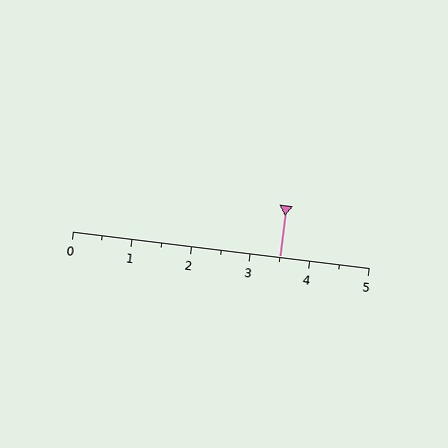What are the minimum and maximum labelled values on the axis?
The axis runs from 0 to 5.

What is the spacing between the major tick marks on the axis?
The major ticks are spaced 1 apart.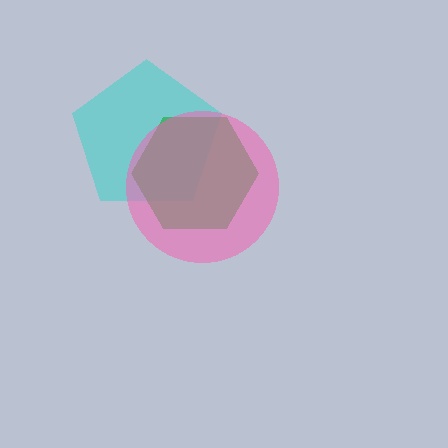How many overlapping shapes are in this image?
There are 3 overlapping shapes in the image.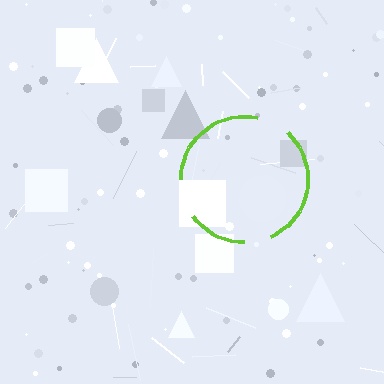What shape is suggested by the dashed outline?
The dashed outline suggests a circle.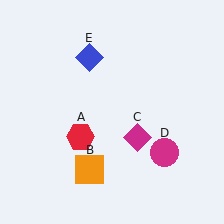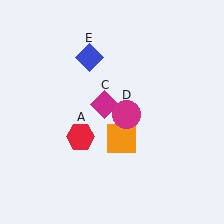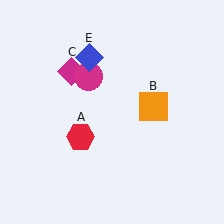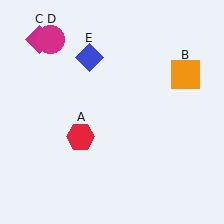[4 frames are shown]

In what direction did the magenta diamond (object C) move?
The magenta diamond (object C) moved up and to the left.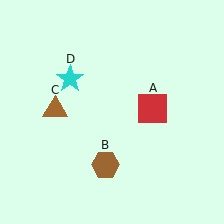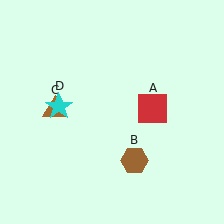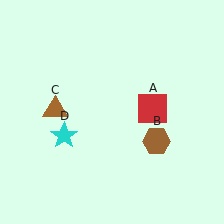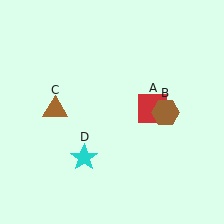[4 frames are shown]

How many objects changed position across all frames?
2 objects changed position: brown hexagon (object B), cyan star (object D).